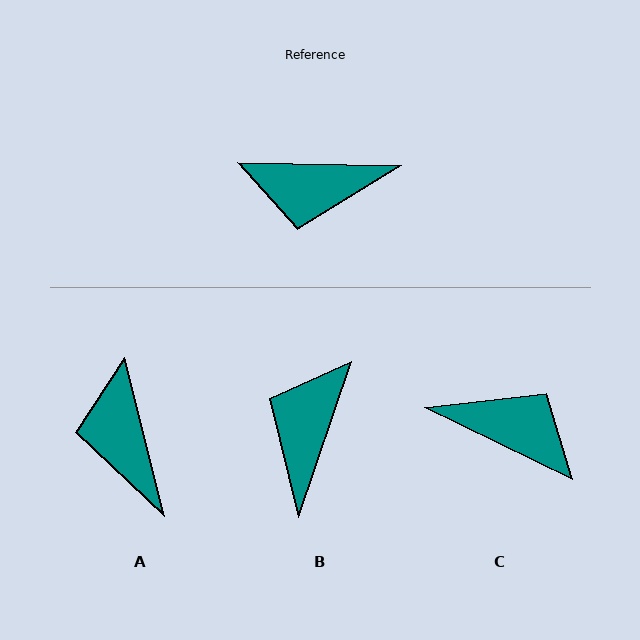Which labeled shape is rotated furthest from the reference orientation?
C, about 155 degrees away.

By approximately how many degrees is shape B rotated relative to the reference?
Approximately 108 degrees clockwise.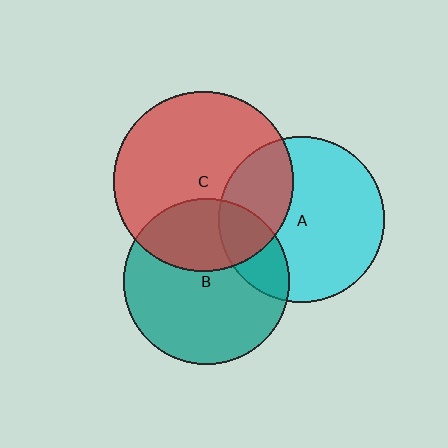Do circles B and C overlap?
Yes.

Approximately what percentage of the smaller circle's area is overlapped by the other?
Approximately 35%.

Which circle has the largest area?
Circle C (red).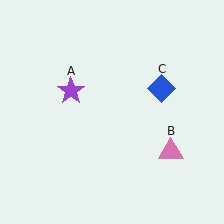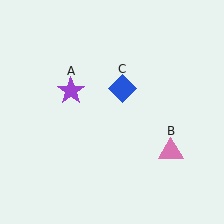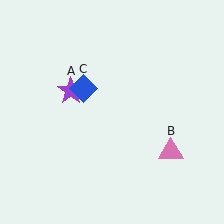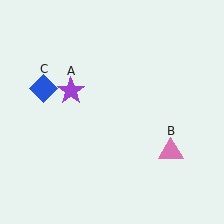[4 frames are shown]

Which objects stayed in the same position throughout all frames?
Purple star (object A) and pink triangle (object B) remained stationary.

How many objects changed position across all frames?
1 object changed position: blue diamond (object C).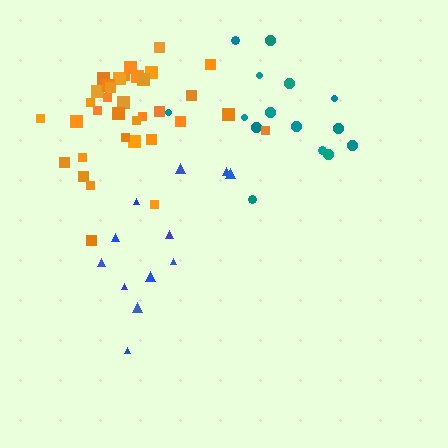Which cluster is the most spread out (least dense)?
Blue.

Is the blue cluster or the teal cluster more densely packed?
Teal.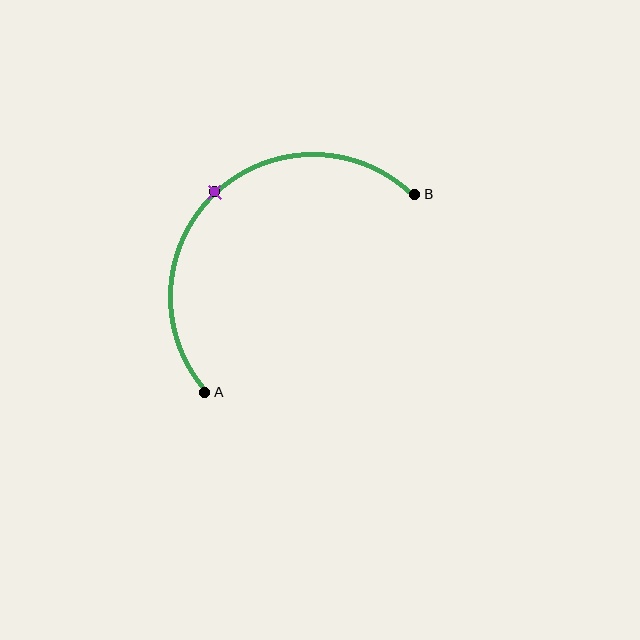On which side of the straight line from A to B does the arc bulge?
The arc bulges above and to the left of the straight line connecting A and B.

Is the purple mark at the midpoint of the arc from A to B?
Yes. The purple mark lies on the arc at equal arc-length from both A and B — it is the arc midpoint.